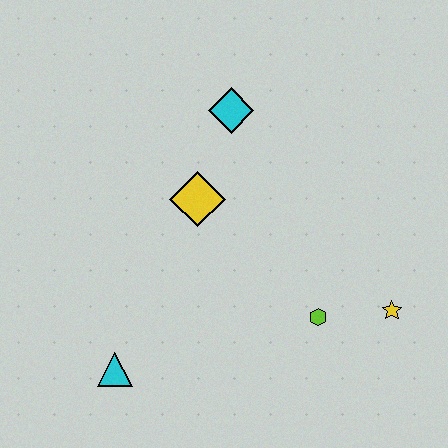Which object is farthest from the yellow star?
The cyan triangle is farthest from the yellow star.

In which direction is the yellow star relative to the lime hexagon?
The yellow star is to the right of the lime hexagon.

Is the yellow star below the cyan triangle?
No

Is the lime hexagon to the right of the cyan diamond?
Yes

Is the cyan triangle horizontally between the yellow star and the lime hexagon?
No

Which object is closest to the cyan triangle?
The yellow diamond is closest to the cyan triangle.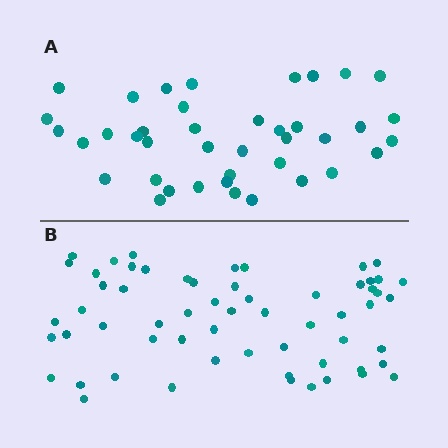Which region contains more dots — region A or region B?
Region B (the bottom region) has more dots.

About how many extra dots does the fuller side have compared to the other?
Region B has approximately 20 more dots than region A.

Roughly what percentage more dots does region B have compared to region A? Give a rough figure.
About 50% more.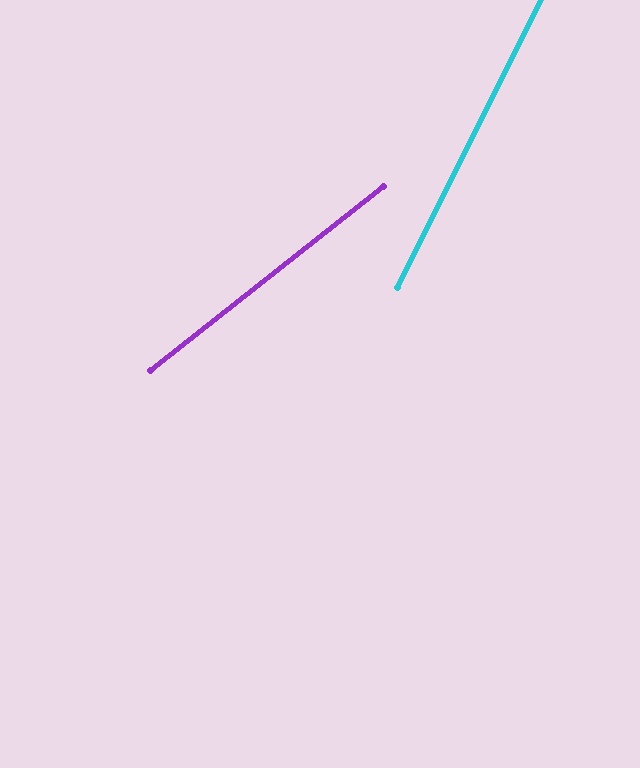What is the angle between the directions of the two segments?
Approximately 25 degrees.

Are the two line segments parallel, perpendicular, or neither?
Neither parallel nor perpendicular — they differ by about 25°.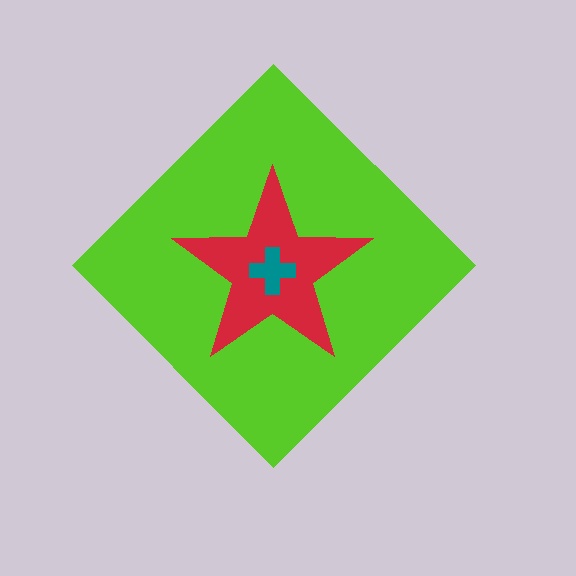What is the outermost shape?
The lime diamond.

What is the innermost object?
The teal cross.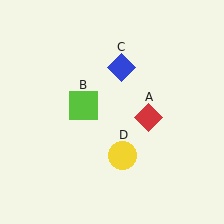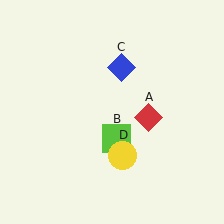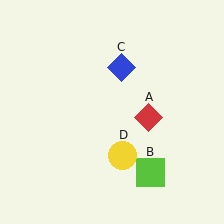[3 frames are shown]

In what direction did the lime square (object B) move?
The lime square (object B) moved down and to the right.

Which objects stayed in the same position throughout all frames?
Red diamond (object A) and blue diamond (object C) and yellow circle (object D) remained stationary.